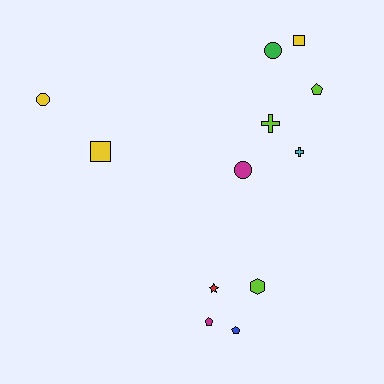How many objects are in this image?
There are 12 objects.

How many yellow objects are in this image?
There are 3 yellow objects.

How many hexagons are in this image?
There is 1 hexagon.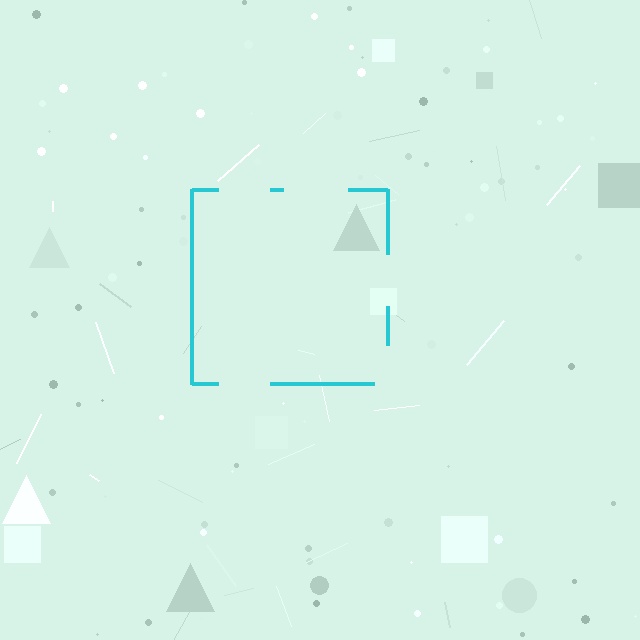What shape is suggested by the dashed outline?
The dashed outline suggests a square.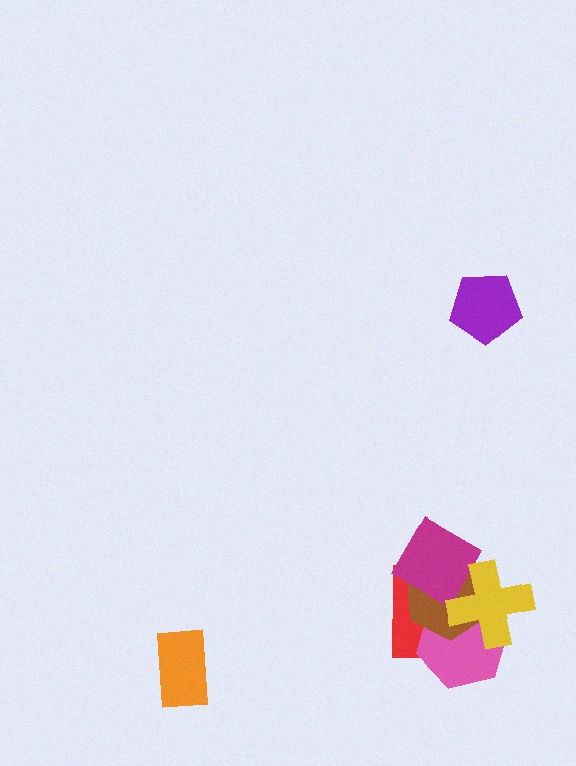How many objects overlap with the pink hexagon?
3 objects overlap with the pink hexagon.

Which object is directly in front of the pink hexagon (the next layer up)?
The brown hexagon is directly in front of the pink hexagon.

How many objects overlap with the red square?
4 objects overlap with the red square.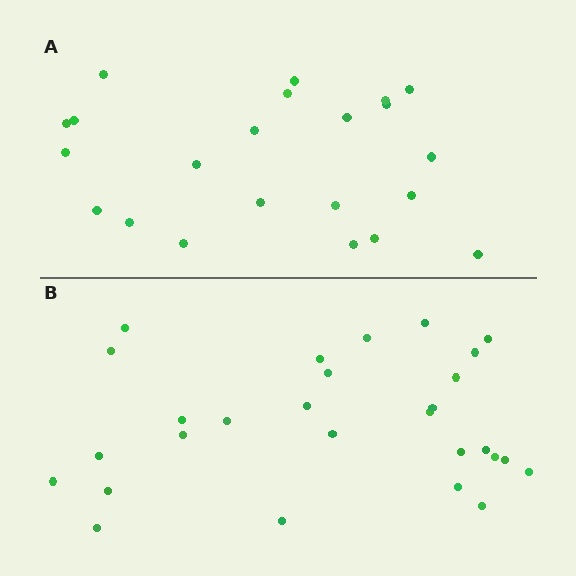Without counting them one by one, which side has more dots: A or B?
Region B (the bottom region) has more dots.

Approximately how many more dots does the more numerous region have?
Region B has about 6 more dots than region A.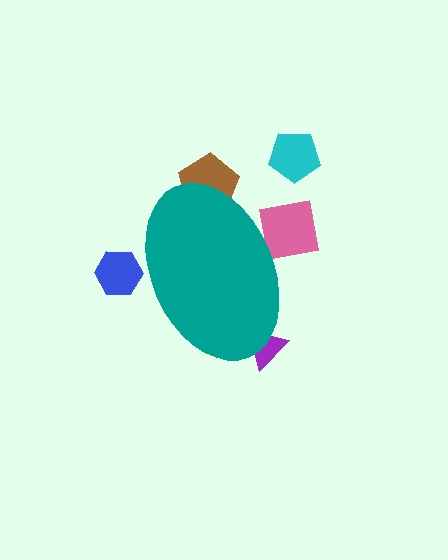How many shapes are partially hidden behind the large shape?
4 shapes are partially hidden.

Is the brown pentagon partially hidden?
Yes, the brown pentagon is partially hidden behind the teal ellipse.